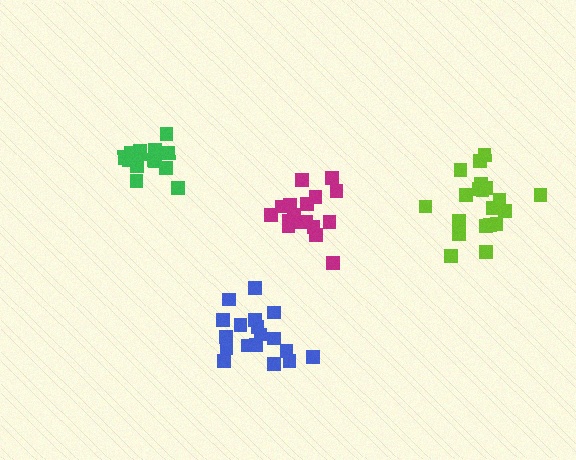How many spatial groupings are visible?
There are 4 spatial groupings.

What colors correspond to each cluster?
The clusters are colored: magenta, lime, green, blue.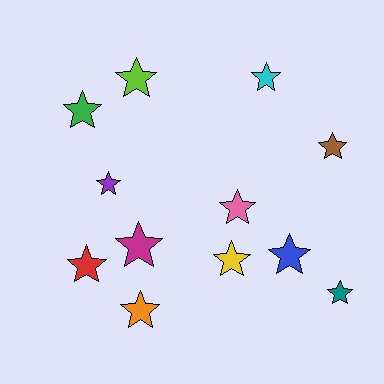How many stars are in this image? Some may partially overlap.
There are 12 stars.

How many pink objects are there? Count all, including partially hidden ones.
There is 1 pink object.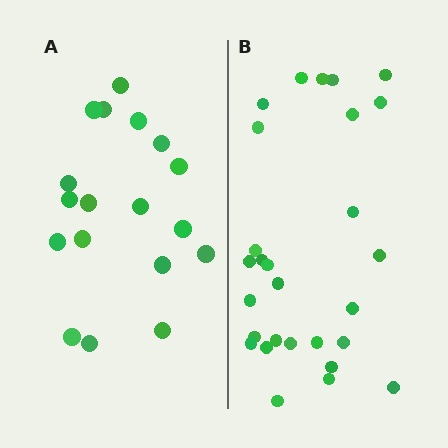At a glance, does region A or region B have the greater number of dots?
Region B (the right region) has more dots.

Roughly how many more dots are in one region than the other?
Region B has roughly 10 or so more dots than region A.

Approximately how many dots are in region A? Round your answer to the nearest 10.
About 20 dots. (The exact count is 18, which rounds to 20.)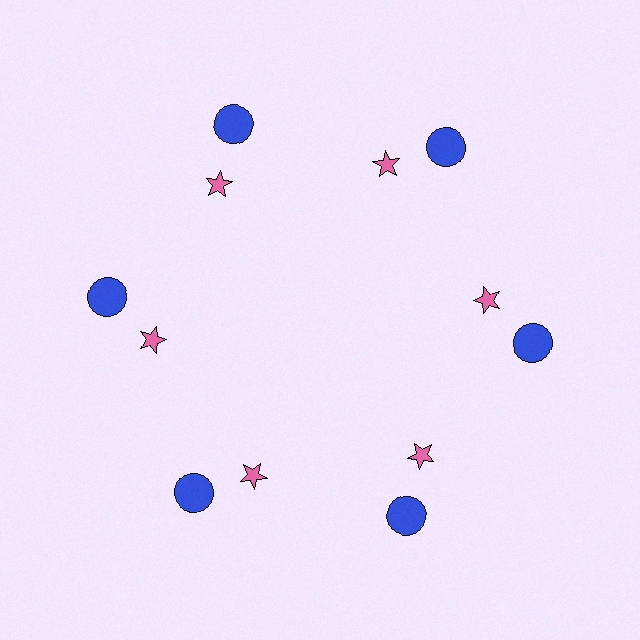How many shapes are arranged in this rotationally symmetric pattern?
There are 12 shapes, arranged in 6 groups of 2.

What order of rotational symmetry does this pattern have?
This pattern has 6-fold rotational symmetry.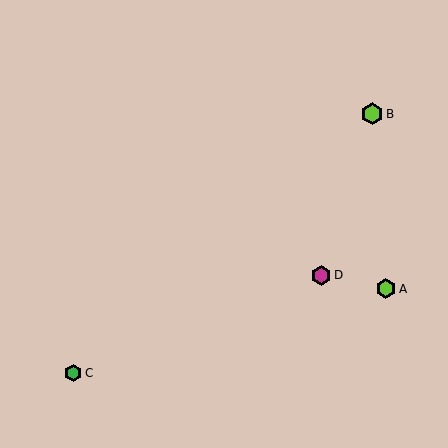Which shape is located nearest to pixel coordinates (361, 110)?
The lime hexagon (labeled B) at (372, 114) is nearest to that location.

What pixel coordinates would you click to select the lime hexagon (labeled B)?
Click at (372, 114) to select the lime hexagon B.